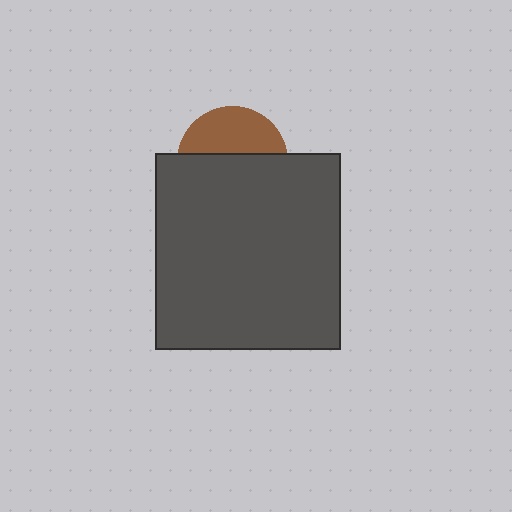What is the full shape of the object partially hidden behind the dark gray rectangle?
The partially hidden object is a brown circle.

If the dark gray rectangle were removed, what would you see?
You would see the complete brown circle.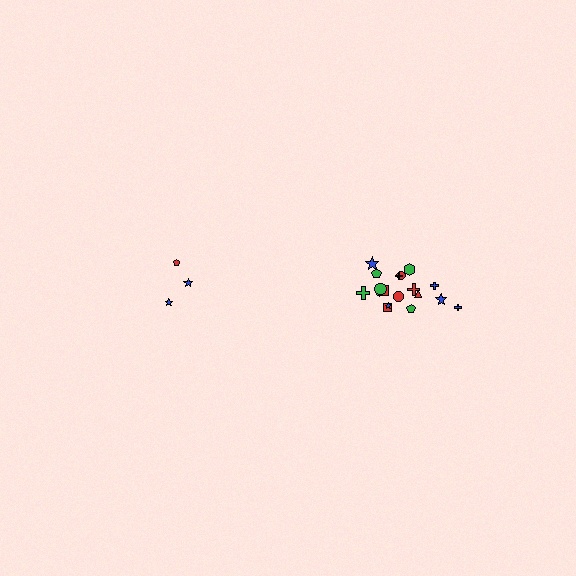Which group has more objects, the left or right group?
The right group.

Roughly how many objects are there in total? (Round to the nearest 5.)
Roughly 20 objects in total.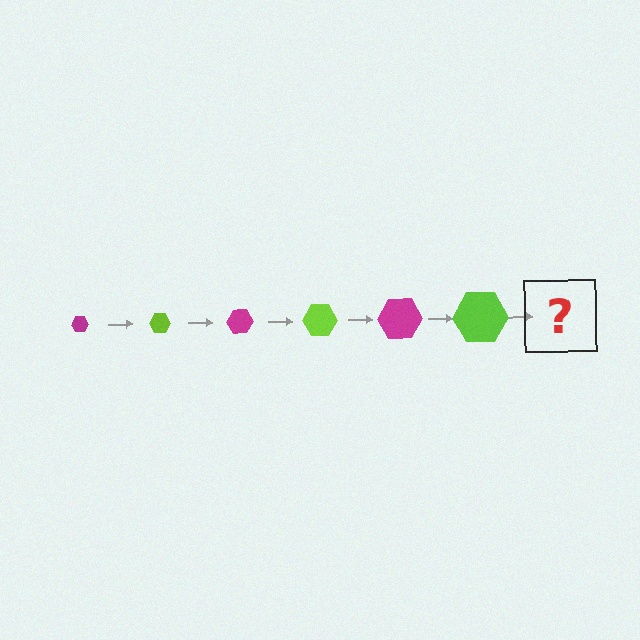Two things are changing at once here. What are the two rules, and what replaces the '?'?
The two rules are that the hexagon grows larger each step and the color cycles through magenta and lime. The '?' should be a magenta hexagon, larger than the previous one.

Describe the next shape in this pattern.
It should be a magenta hexagon, larger than the previous one.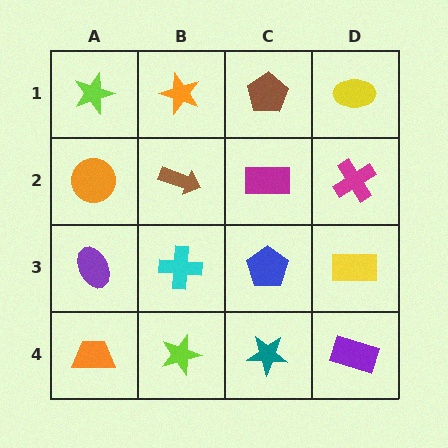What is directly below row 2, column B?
A cyan cross.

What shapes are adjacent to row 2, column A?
A lime star (row 1, column A), a purple ellipse (row 3, column A), a brown arrow (row 2, column B).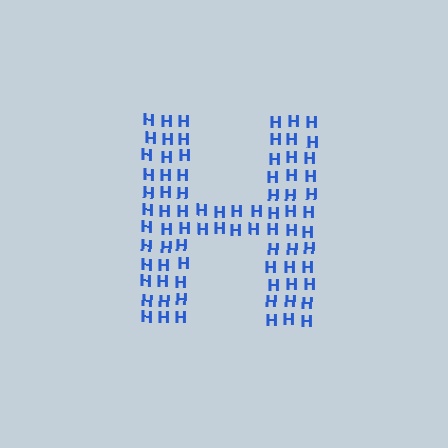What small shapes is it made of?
It is made of small letter H's.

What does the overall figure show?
The overall figure shows the letter H.